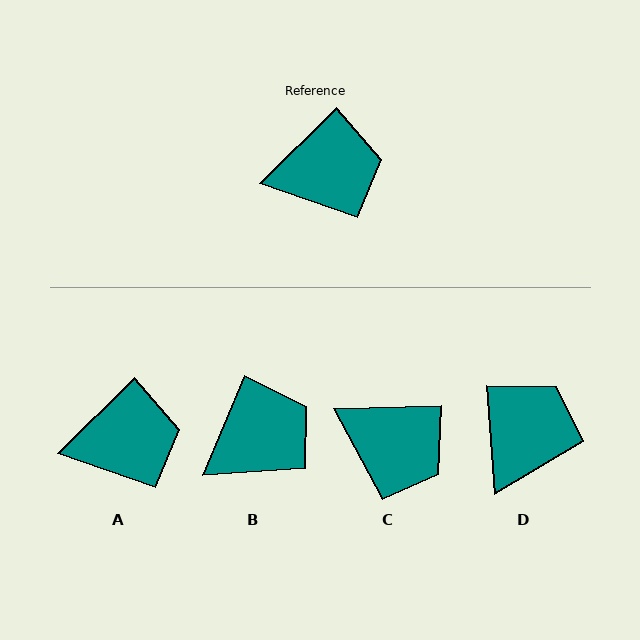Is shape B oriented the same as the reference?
No, it is off by about 23 degrees.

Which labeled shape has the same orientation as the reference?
A.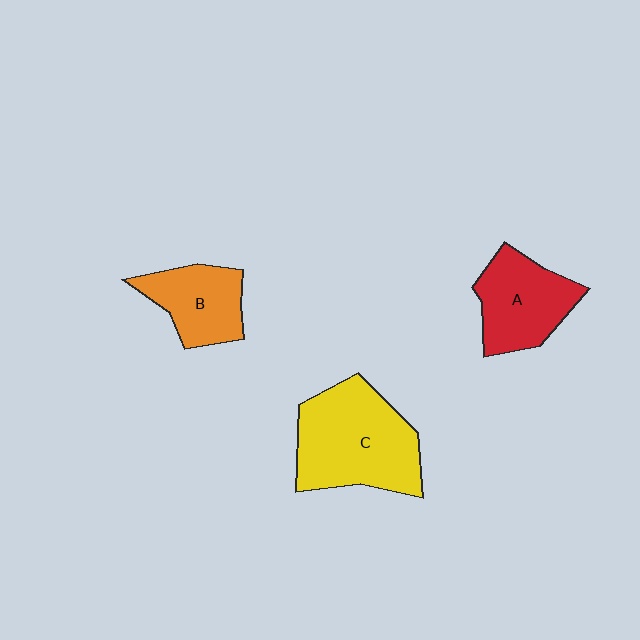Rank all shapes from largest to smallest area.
From largest to smallest: C (yellow), A (red), B (orange).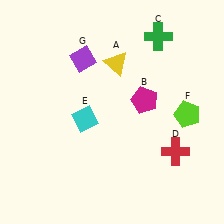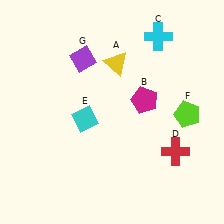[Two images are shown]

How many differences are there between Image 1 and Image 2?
There is 1 difference between the two images.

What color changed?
The cross (C) changed from green in Image 1 to cyan in Image 2.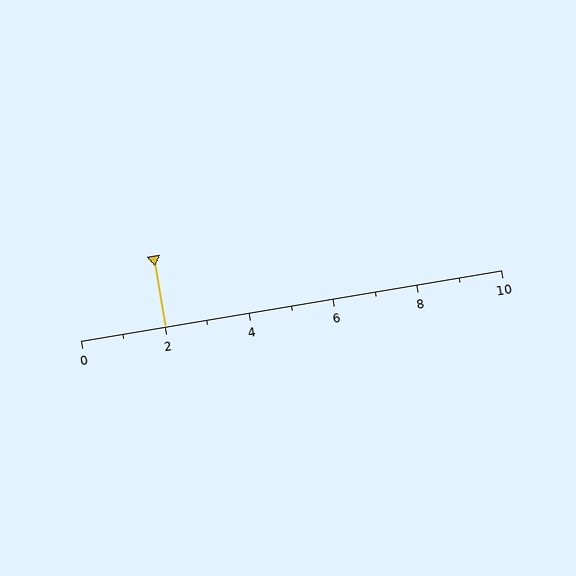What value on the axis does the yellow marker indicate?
The marker indicates approximately 2.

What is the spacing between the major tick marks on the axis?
The major ticks are spaced 2 apart.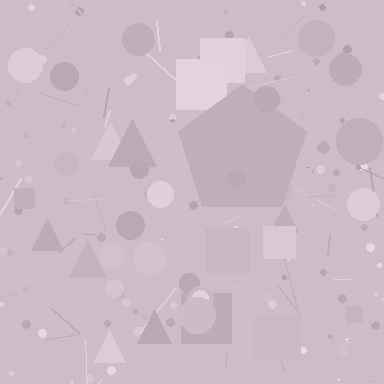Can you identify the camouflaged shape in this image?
The camouflaged shape is a pentagon.